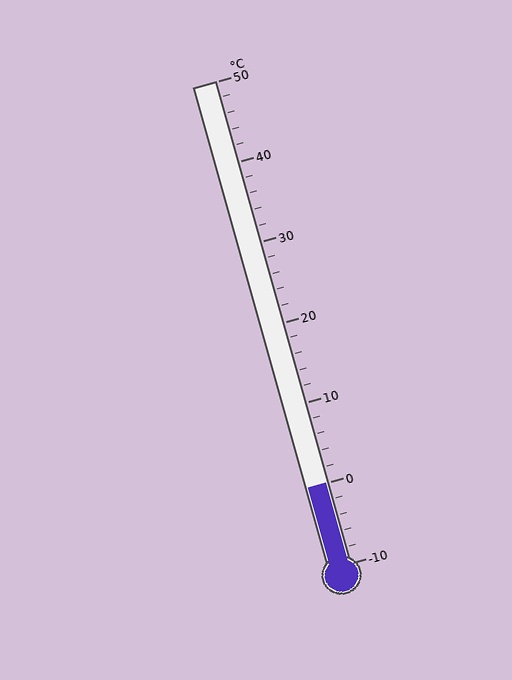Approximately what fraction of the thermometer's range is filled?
The thermometer is filled to approximately 15% of its range.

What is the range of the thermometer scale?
The thermometer scale ranges from -10°C to 50°C.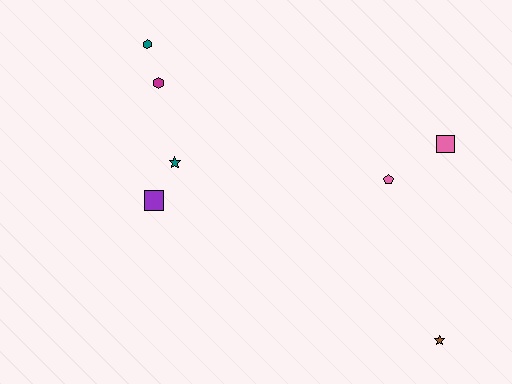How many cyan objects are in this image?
There are no cyan objects.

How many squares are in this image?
There are 2 squares.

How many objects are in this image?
There are 7 objects.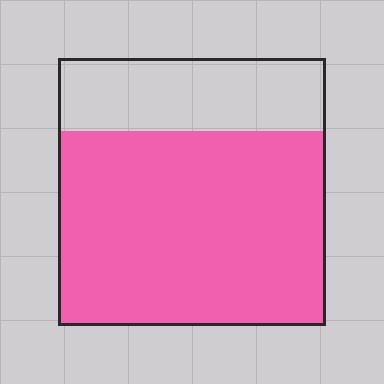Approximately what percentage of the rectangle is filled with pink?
Approximately 75%.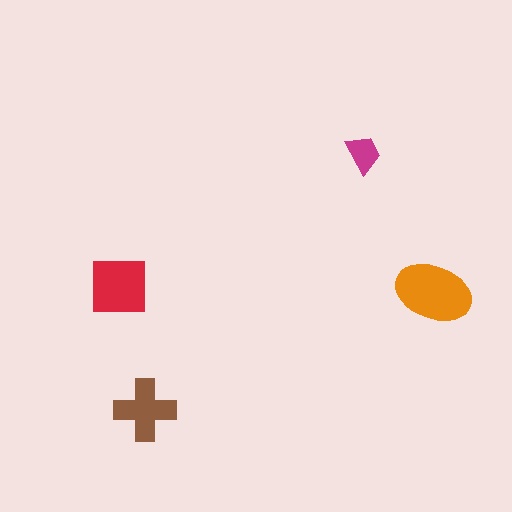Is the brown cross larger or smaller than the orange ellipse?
Smaller.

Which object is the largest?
The orange ellipse.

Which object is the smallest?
The magenta trapezoid.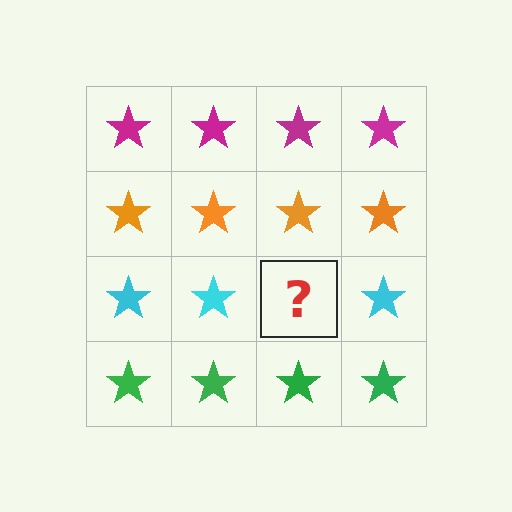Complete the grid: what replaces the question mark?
The question mark should be replaced with a cyan star.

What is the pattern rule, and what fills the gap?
The rule is that each row has a consistent color. The gap should be filled with a cyan star.